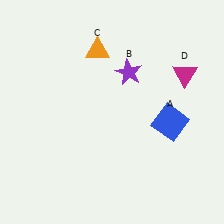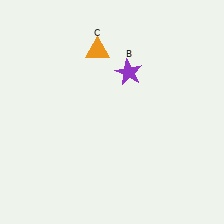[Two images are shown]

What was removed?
The magenta triangle (D), the blue square (A) were removed in Image 2.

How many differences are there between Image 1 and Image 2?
There are 2 differences between the two images.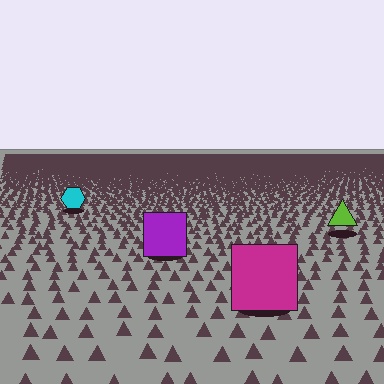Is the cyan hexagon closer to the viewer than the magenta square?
No. The magenta square is closer — you can tell from the texture gradient: the ground texture is coarser near it.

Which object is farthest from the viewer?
The cyan hexagon is farthest from the viewer. It appears smaller and the ground texture around it is denser.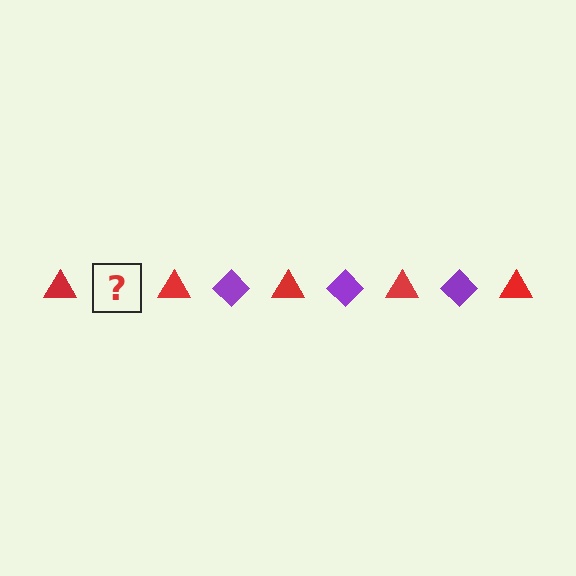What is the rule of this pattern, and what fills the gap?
The rule is that the pattern alternates between red triangle and purple diamond. The gap should be filled with a purple diamond.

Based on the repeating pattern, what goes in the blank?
The blank should be a purple diamond.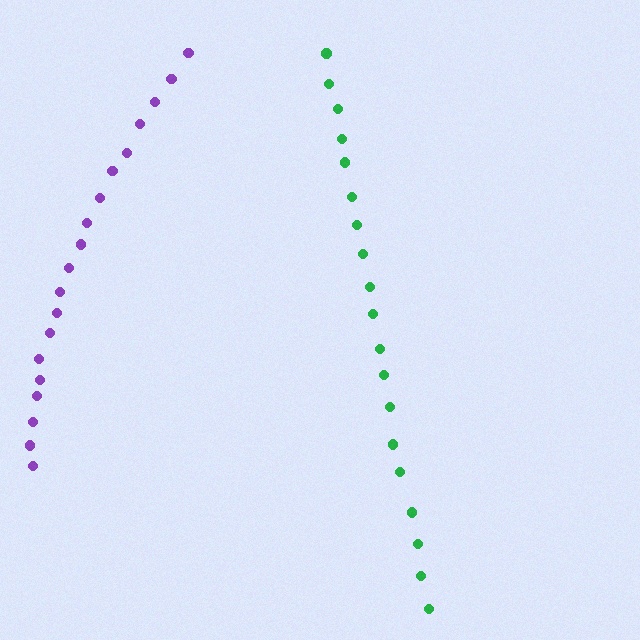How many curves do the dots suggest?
There are 2 distinct paths.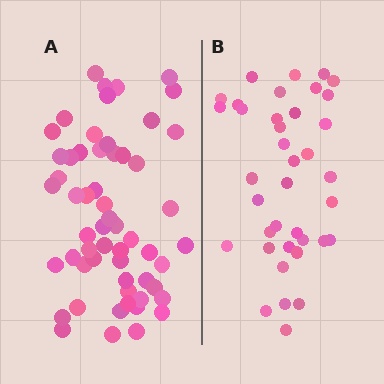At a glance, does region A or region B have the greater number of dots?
Region A (the left region) has more dots.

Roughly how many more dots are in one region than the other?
Region A has approximately 20 more dots than region B.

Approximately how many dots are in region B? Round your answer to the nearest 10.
About 40 dots. (The exact count is 38, which rounds to 40.)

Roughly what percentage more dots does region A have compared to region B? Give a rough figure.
About 50% more.